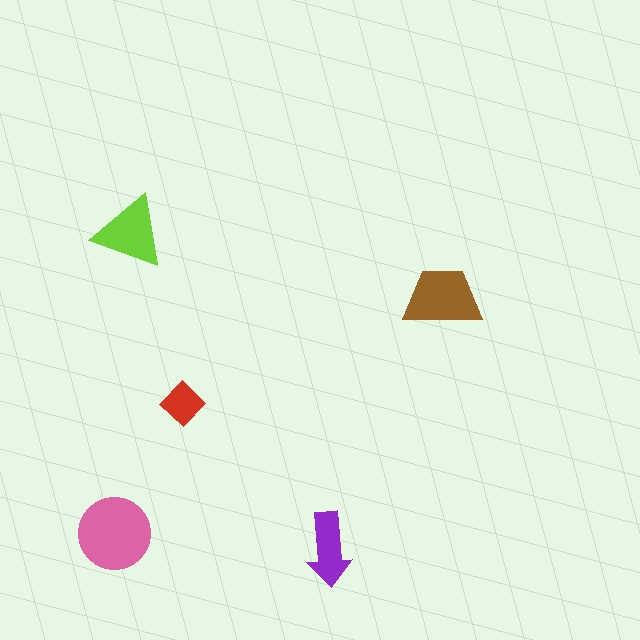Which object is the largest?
The pink circle.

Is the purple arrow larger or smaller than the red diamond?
Larger.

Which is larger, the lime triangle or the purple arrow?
The lime triangle.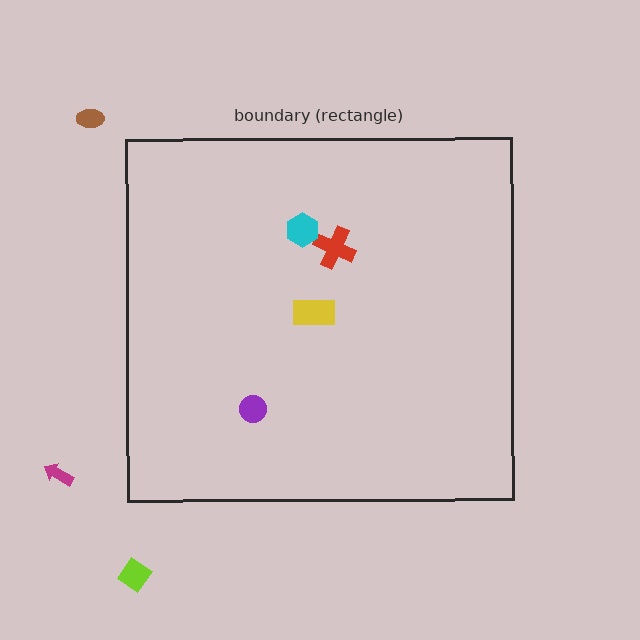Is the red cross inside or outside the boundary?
Inside.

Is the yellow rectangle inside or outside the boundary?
Inside.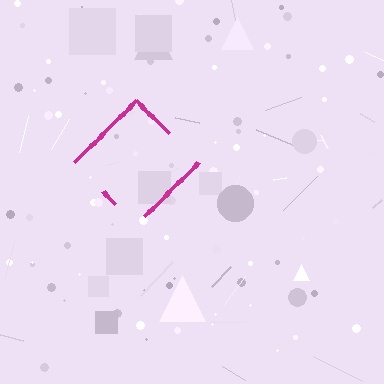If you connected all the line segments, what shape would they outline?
They would outline a diamond.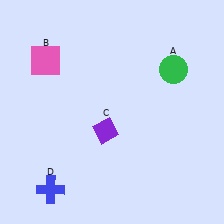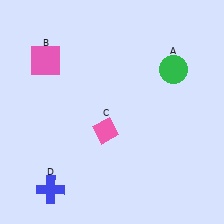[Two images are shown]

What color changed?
The diamond (C) changed from purple in Image 1 to pink in Image 2.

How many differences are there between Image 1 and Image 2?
There is 1 difference between the two images.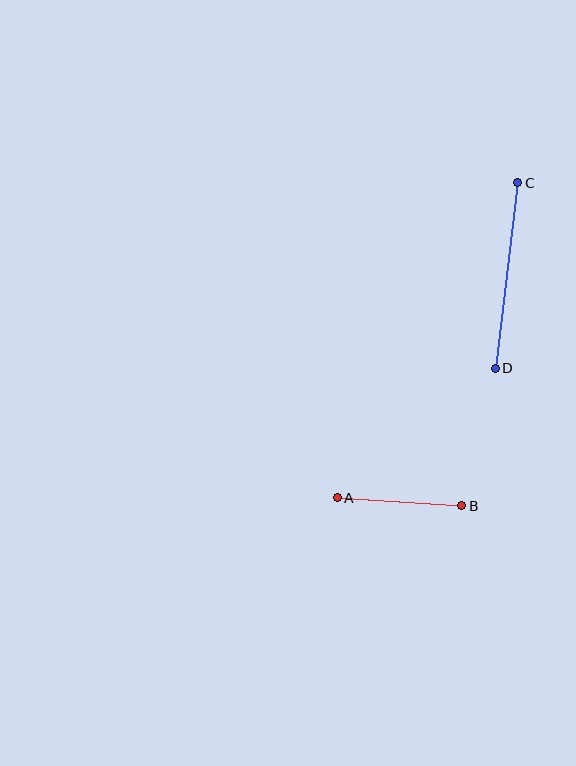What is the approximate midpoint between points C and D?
The midpoint is at approximately (507, 275) pixels.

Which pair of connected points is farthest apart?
Points C and D are farthest apart.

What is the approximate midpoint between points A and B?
The midpoint is at approximately (399, 502) pixels.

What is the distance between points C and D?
The distance is approximately 187 pixels.